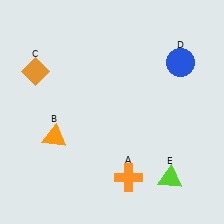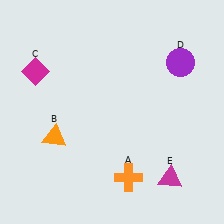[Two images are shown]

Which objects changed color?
C changed from orange to magenta. D changed from blue to purple. E changed from lime to magenta.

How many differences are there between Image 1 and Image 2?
There are 3 differences between the two images.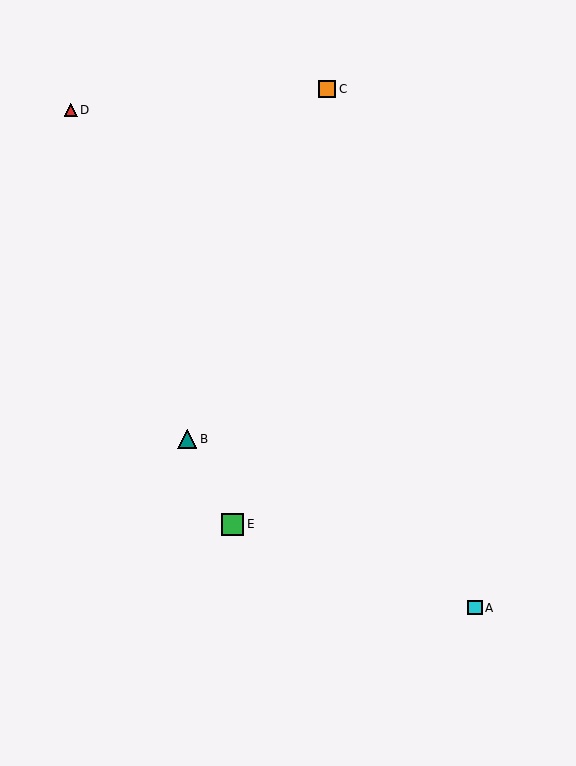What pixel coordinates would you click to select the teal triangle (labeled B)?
Click at (187, 439) to select the teal triangle B.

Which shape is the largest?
The green square (labeled E) is the largest.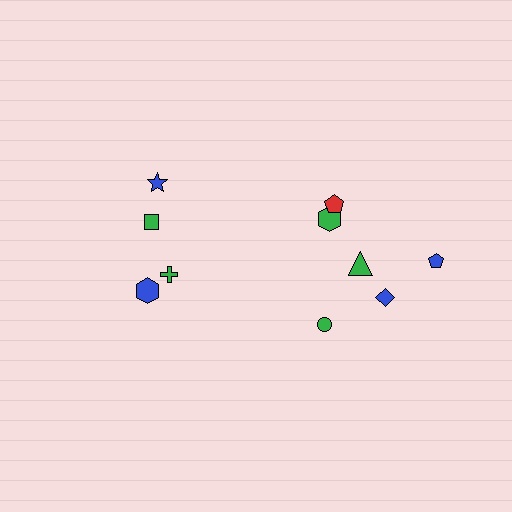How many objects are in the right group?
There are 6 objects.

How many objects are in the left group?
There are 4 objects.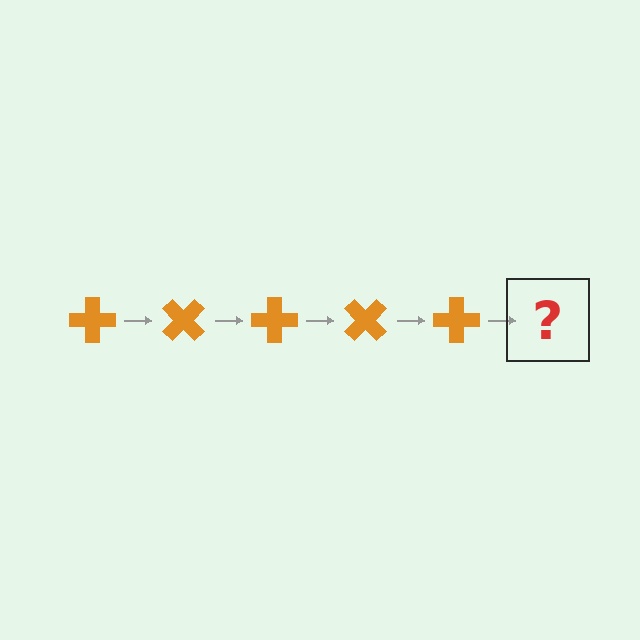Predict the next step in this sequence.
The next step is an orange cross rotated 225 degrees.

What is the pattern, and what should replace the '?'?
The pattern is that the cross rotates 45 degrees each step. The '?' should be an orange cross rotated 225 degrees.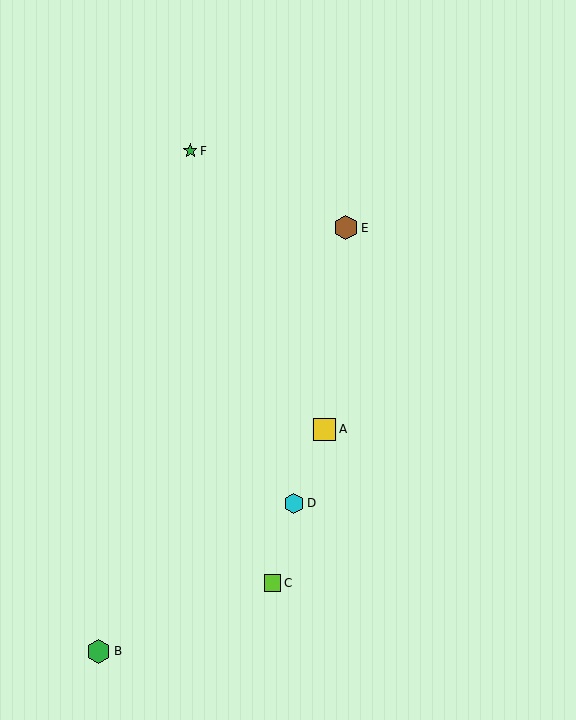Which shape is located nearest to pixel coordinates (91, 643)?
The green hexagon (labeled B) at (99, 651) is nearest to that location.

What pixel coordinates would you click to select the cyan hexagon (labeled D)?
Click at (294, 503) to select the cyan hexagon D.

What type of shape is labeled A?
Shape A is a yellow square.